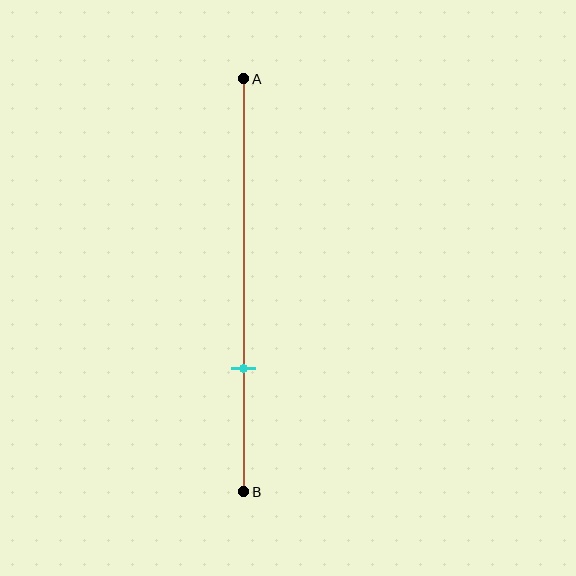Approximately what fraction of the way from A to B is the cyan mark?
The cyan mark is approximately 70% of the way from A to B.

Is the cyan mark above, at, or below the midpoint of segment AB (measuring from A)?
The cyan mark is below the midpoint of segment AB.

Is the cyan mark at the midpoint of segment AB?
No, the mark is at about 70% from A, not at the 50% midpoint.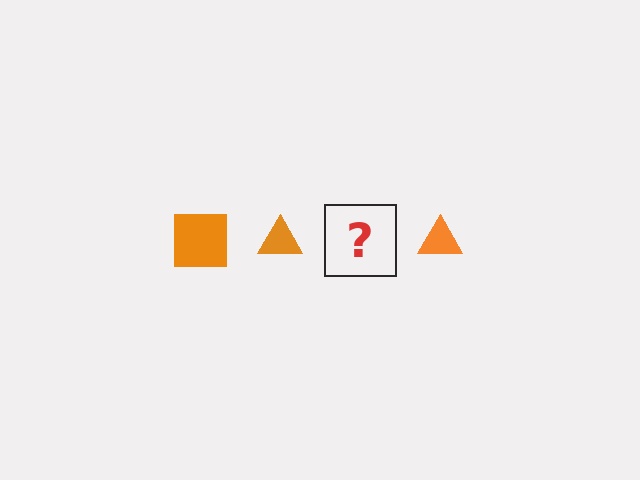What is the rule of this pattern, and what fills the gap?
The rule is that the pattern cycles through square, triangle shapes in orange. The gap should be filled with an orange square.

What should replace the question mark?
The question mark should be replaced with an orange square.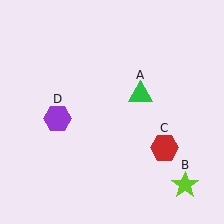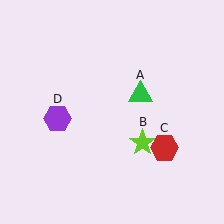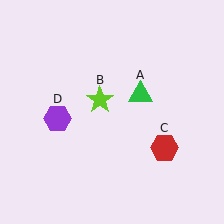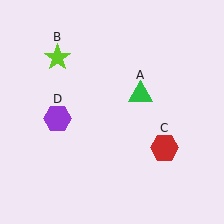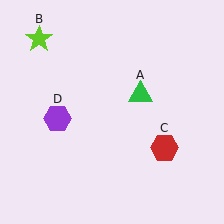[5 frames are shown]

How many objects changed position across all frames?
1 object changed position: lime star (object B).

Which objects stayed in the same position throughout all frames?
Green triangle (object A) and red hexagon (object C) and purple hexagon (object D) remained stationary.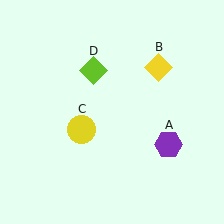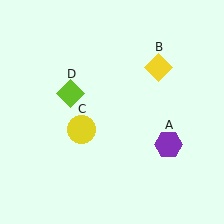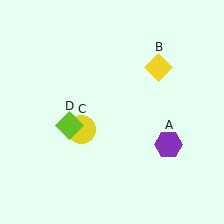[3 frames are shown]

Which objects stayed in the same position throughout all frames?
Purple hexagon (object A) and yellow diamond (object B) and yellow circle (object C) remained stationary.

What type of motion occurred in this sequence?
The lime diamond (object D) rotated counterclockwise around the center of the scene.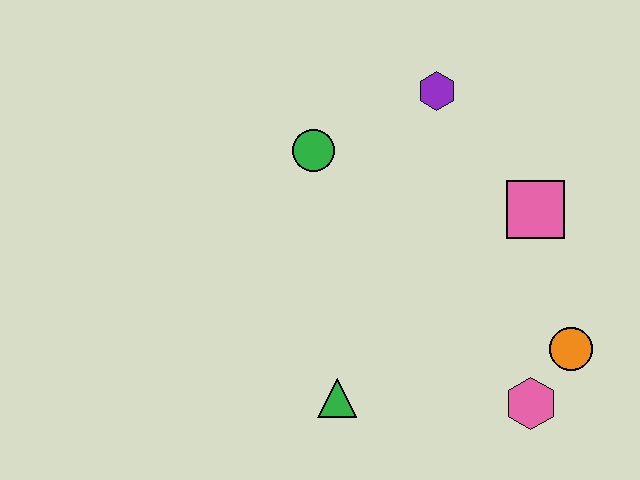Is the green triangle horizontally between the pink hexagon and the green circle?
Yes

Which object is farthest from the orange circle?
The green circle is farthest from the orange circle.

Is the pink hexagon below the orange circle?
Yes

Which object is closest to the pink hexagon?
The orange circle is closest to the pink hexagon.